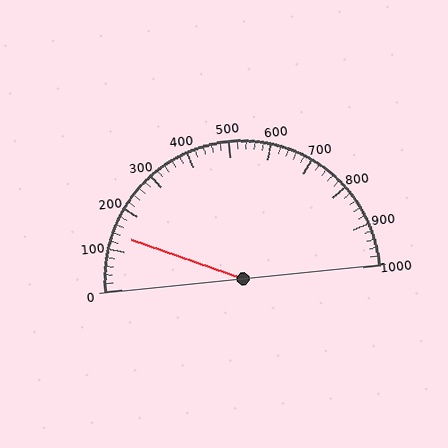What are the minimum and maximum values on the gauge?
The gauge ranges from 0 to 1000.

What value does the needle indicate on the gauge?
The needle indicates approximately 140.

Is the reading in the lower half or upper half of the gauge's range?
The reading is in the lower half of the range (0 to 1000).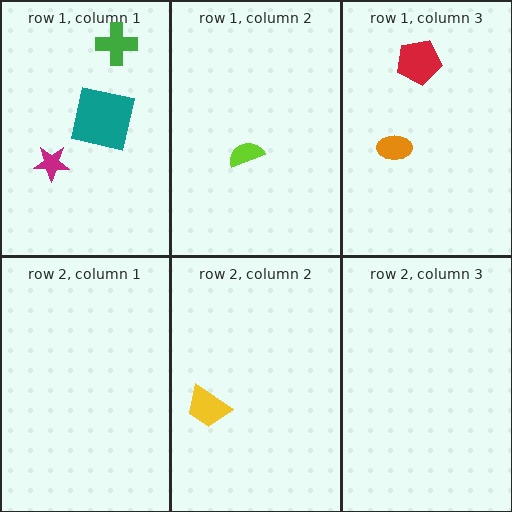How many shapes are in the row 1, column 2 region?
1.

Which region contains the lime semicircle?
The row 1, column 2 region.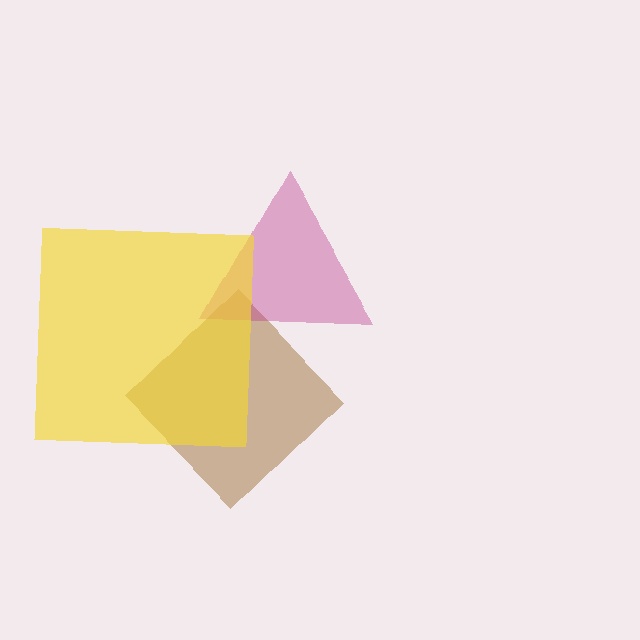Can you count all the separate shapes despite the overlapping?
Yes, there are 3 separate shapes.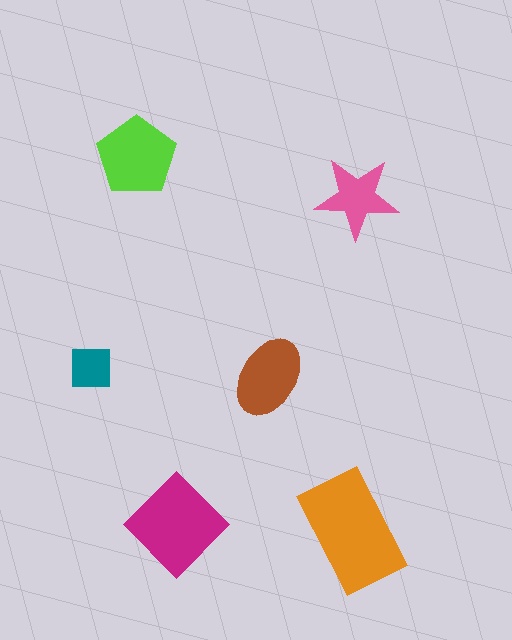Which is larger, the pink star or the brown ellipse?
The brown ellipse.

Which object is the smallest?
The teal square.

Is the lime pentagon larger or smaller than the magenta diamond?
Smaller.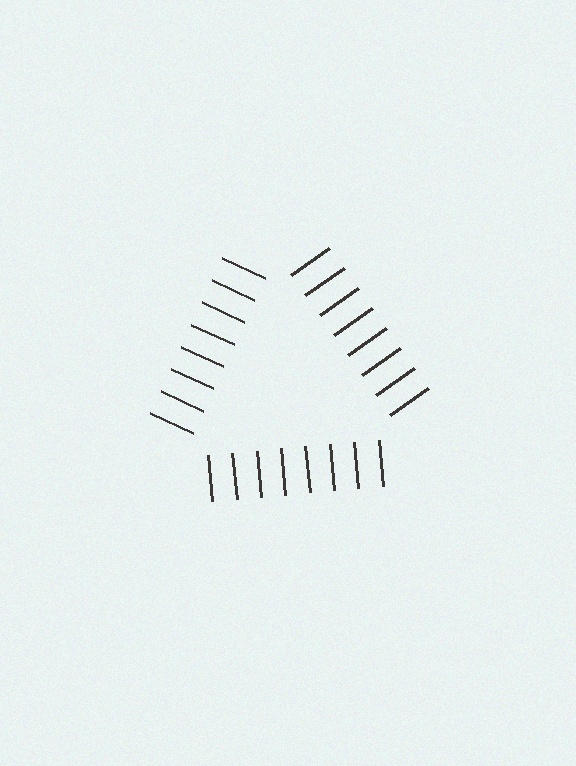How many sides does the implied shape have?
3 sides — the line-ends trace a triangle.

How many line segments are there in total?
24 — 8 along each of the 3 edges.